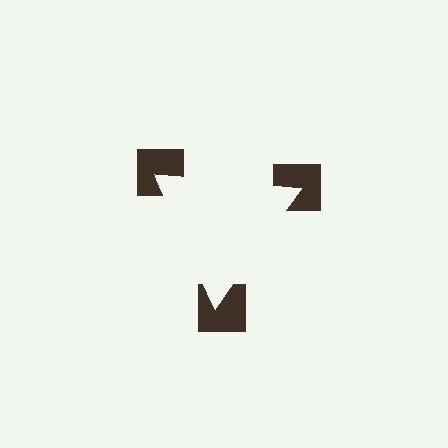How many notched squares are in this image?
There are 3 — one at each vertex of the illusory triangle.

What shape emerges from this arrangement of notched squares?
An illusory triangle — its edges are inferred from the aligned wedge cuts in the notched squares, not physically drawn.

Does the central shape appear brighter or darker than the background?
It typically appears slightly brighter than the background, even though no actual brightness change is drawn.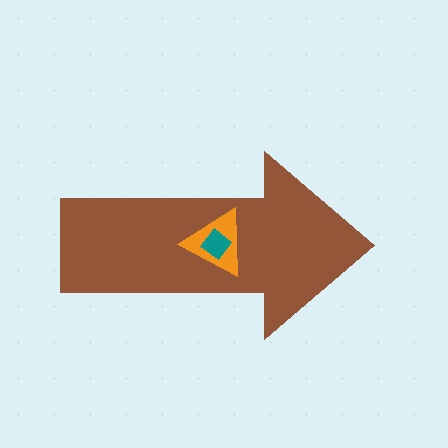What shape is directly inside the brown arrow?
The orange triangle.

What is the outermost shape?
The brown arrow.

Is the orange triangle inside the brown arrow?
Yes.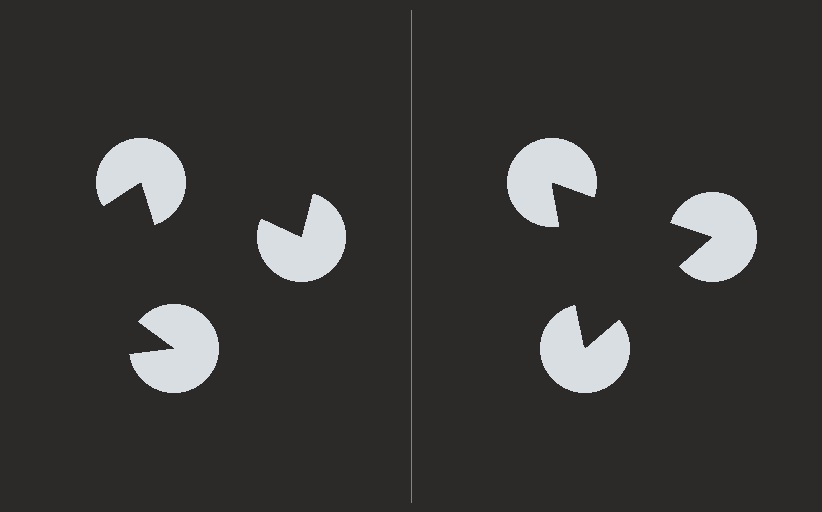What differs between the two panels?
The pac-man discs are positioned identically on both sides; only the wedge orientations differ. On the right they align to a triangle; on the left they are misaligned.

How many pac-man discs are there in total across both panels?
6 — 3 on each side.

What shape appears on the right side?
An illusory triangle.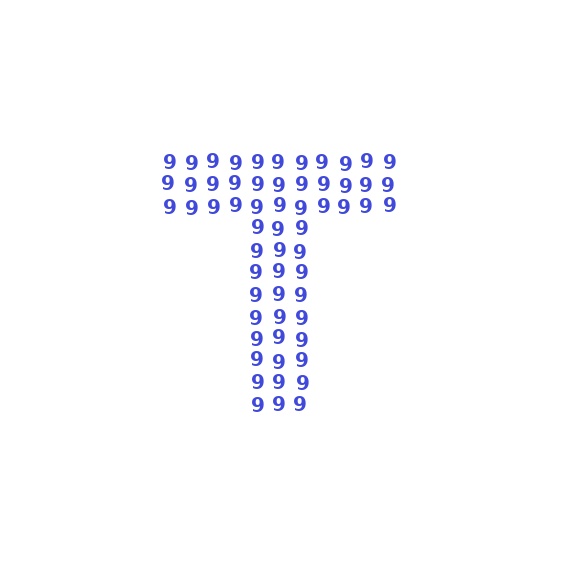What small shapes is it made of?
It is made of small digit 9's.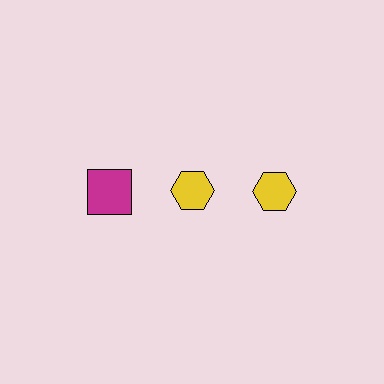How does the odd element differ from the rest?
It differs in both color (magenta instead of yellow) and shape (square instead of hexagon).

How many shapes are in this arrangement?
There are 3 shapes arranged in a grid pattern.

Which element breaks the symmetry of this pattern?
The magenta square in the top row, leftmost column breaks the symmetry. All other shapes are yellow hexagons.